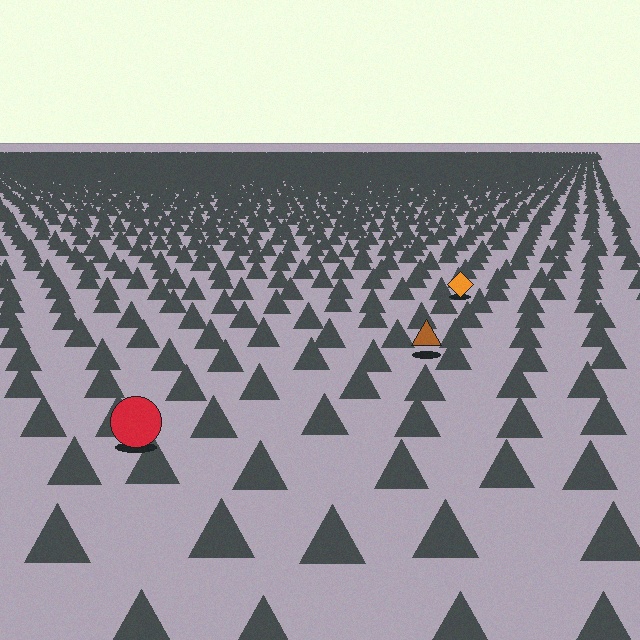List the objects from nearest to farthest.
From nearest to farthest: the red circle, the brown triangle, the orange diamond.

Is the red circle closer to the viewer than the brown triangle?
Yes. The red circle is closer — you can tell from the texture gradient: the ground texture is coarser near it.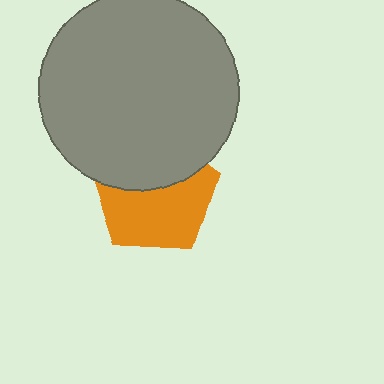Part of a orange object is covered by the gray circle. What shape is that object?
It is a pentagon.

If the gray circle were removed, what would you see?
You would see the complete orange pentagon.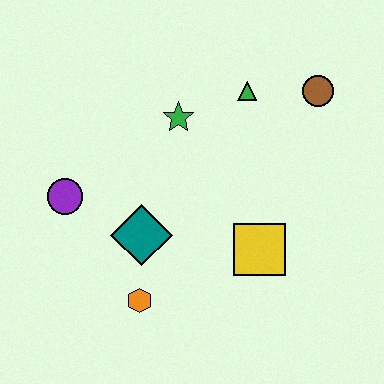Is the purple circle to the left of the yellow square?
Yes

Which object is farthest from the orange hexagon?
The brown circle is farthest from the orange hexagon.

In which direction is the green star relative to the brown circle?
The green star is to the left of the brown circle.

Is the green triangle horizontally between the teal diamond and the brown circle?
Yes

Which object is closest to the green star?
The green triangle is closest to the green star.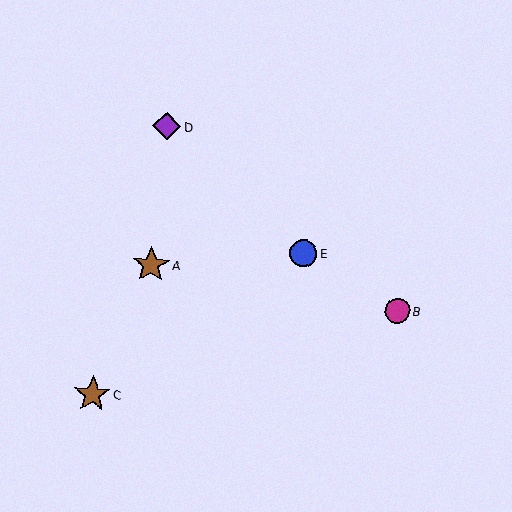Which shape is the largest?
The brown star (labeled A) is the largest.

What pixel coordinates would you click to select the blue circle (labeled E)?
Click at (303, 253) to select the blue circle E.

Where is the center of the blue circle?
The center of the blue circle is at (303, 253).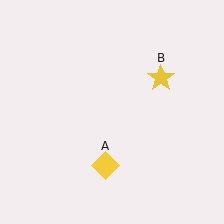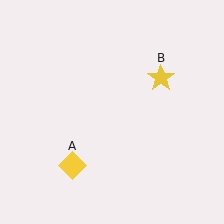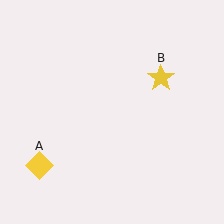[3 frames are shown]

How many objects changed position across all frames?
1 object changed position: yellow diamond (object A).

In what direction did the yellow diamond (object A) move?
The yellow diamond (object A) moved left.